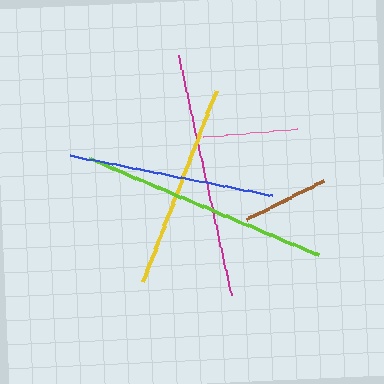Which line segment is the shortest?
The brown line is the shortest at approximately 85 pixels.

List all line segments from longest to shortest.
From longest to shortest: lime, magenta, blue, yellow, pink, brown.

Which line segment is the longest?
The lime line is the longest at approximately 249 pixels.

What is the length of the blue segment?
The blue segment is approximately 206 pixels long.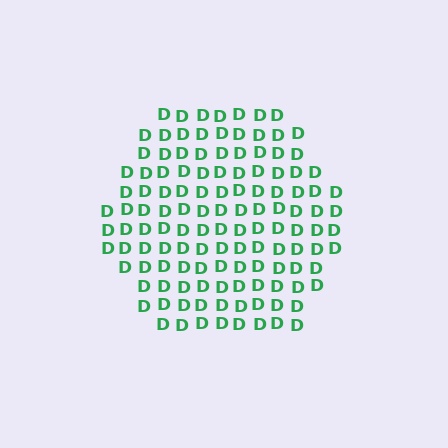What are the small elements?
The small elements are letter D's.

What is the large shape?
The large shape is a hexagon.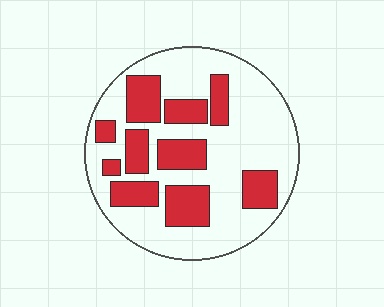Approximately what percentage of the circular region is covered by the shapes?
Approximately 30%.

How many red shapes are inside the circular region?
10.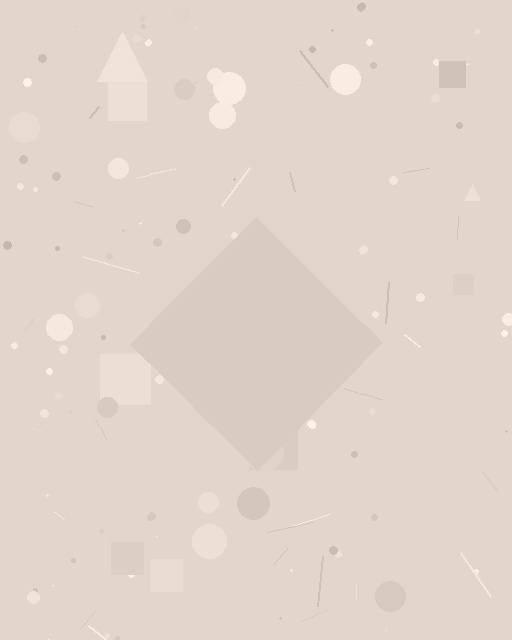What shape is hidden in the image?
A diamond is hidden in the image.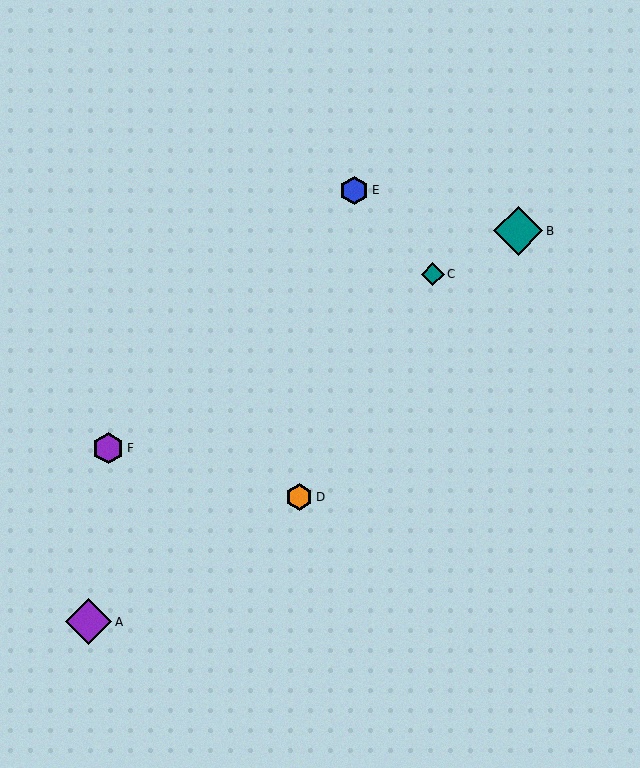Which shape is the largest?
The teal diamond (labeled B) is the largest.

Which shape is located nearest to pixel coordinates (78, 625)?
The purple diamond (labeled A) at (89, 622) is nearest to that location.